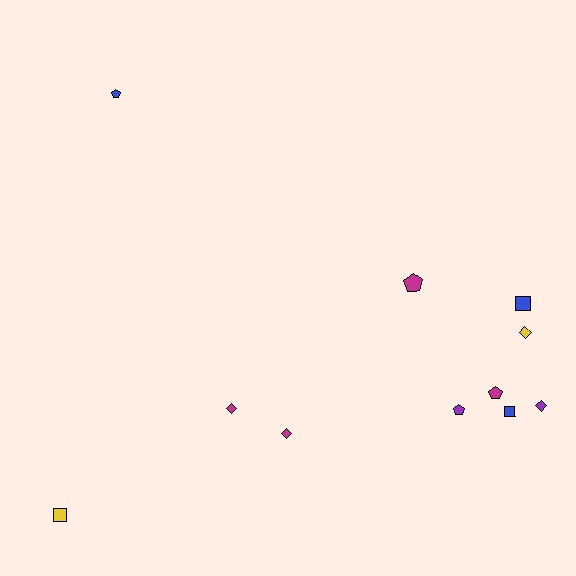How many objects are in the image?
There are 11 objects.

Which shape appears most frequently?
Diamond, with 4 objects.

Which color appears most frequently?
Magenta, with 4 objects.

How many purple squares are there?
There are no purple squares.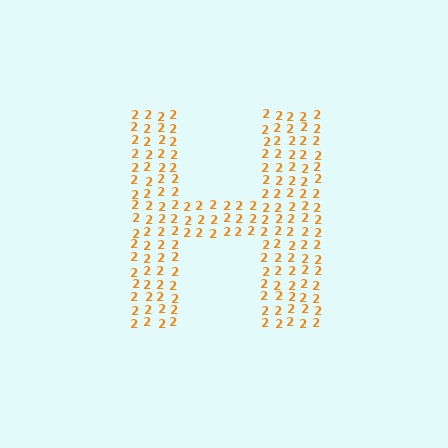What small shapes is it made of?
It is made of small digit 2's.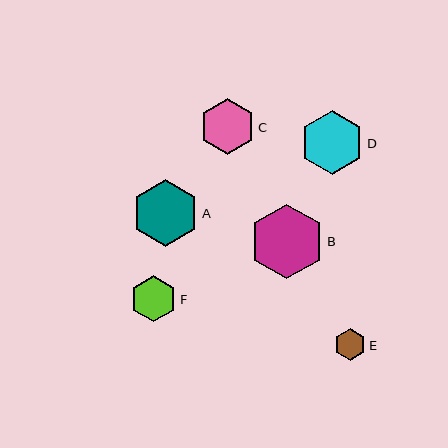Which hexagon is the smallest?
Hexagon E is the smallest with a size of approximately 32 pixels.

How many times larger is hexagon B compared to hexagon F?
Hexagon B is approximately 1.6 times the size of hexagon F.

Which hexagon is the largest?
Hexagon B is the largest with a size of approximately 74 pixels.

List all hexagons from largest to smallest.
From largest to smallest: B, A, D, C, F, E.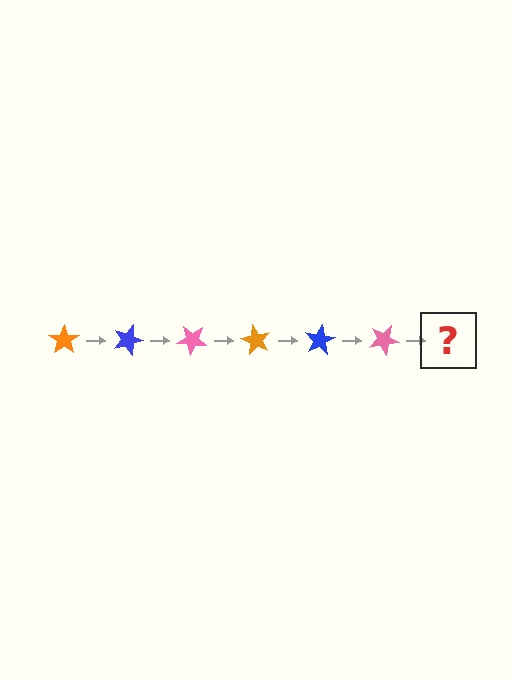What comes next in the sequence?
The next element should be an orange star, rotated 120 degrees from the start.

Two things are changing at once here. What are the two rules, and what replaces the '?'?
The two rules are that it rotates 20 degrees each step and the color cycles through orange, blue, and pink. The '?' should be an orange star, rotated 120 degrees from the start.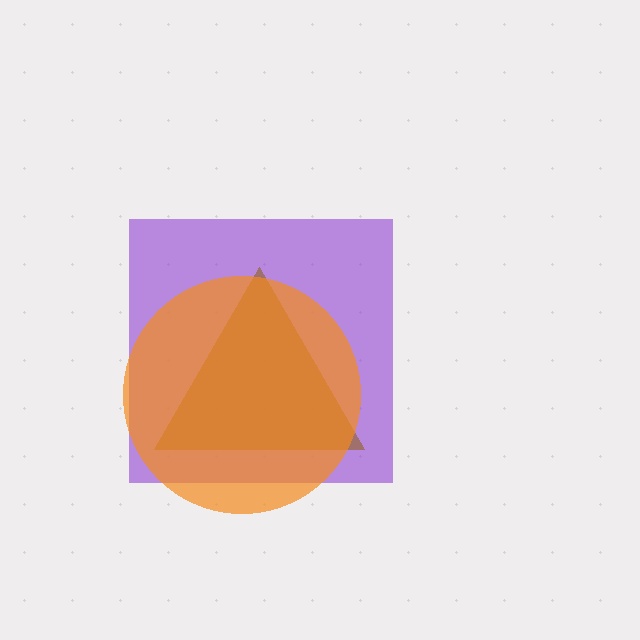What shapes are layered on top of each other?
The layered shapes are: a purple square, a brown triangle, an orange circle.